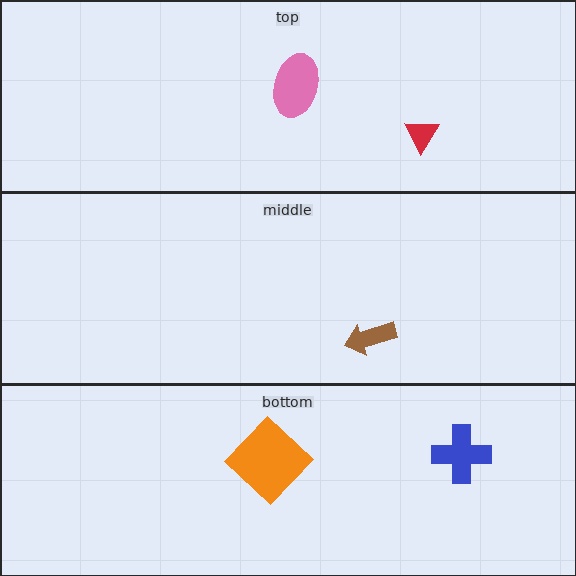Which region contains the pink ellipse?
The top region.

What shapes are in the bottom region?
The blue cross, the orange diamond.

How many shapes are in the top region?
2.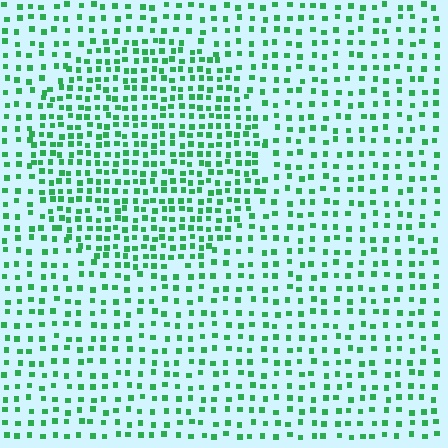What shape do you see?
I see a circle.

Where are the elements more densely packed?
The elements are more densely packed inside the circle boundary.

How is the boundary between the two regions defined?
The boundary is defined by a change in element density (approximately 1.7x ratio). All elements are the same color, size, and shape.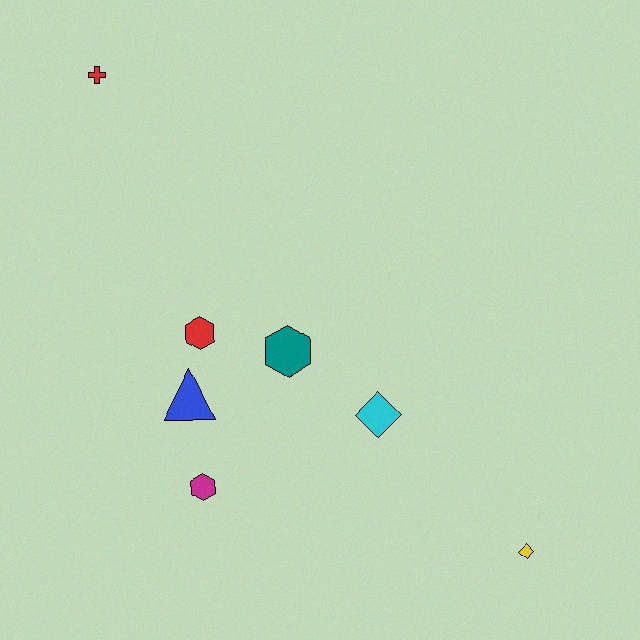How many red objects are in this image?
There are 2 red objects.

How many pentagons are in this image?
There are no pentagons.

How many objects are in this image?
There are 7 objects.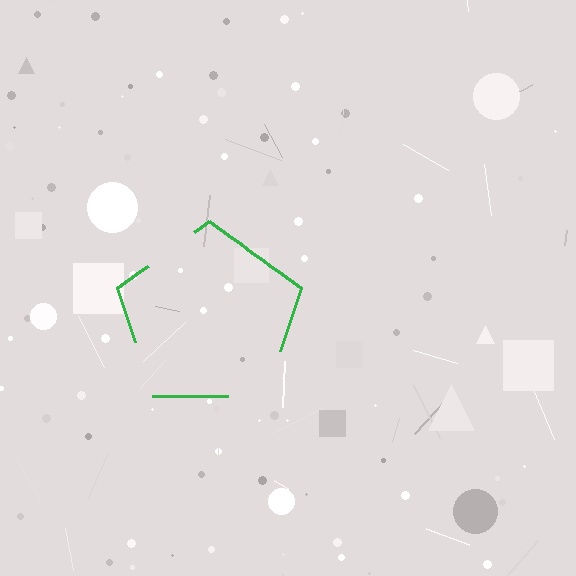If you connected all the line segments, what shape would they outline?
They would outline a pentagon.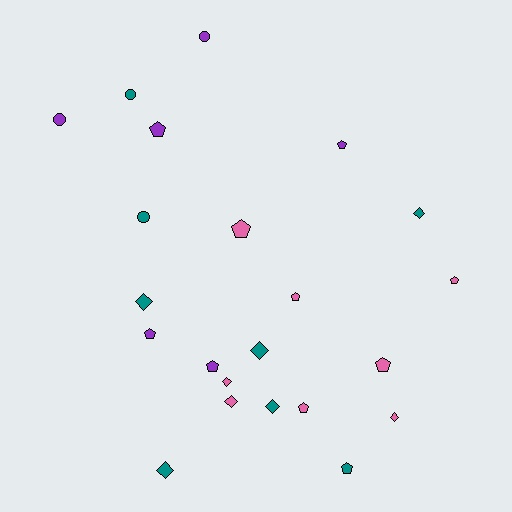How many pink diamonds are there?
There are 3 pink diamonds.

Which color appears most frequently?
Teal, with 8 objects.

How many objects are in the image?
There are 22 objects.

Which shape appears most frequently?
Pentagon, with 10 objects.